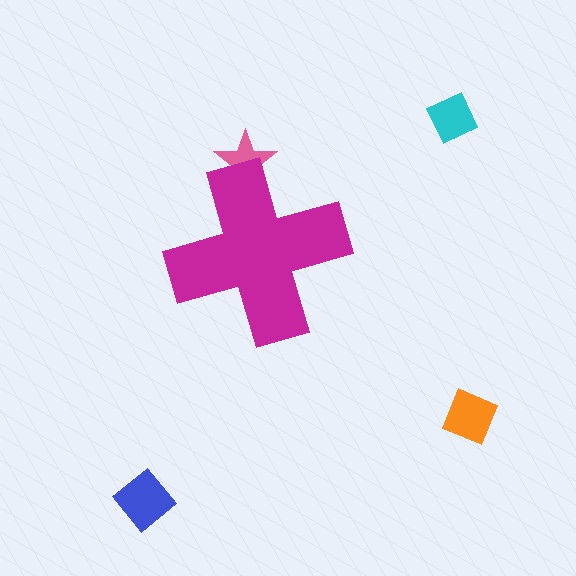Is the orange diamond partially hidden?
No, the orange diamond is fully visible.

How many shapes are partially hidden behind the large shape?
1 shape is partially hidden.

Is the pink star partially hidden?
Yes, the pink star is partially hidden behind the magenta cross.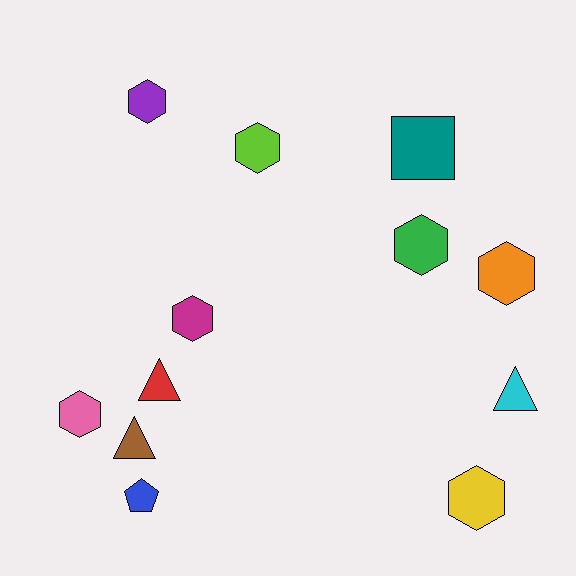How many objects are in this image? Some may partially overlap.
There are 12 objects.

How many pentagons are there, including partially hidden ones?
There is 1 pentagon.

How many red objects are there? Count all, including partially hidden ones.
There is 1 red object.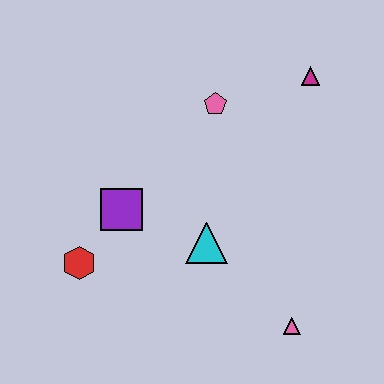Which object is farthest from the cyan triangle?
The magenta triangle is farthest from the cyan triangle.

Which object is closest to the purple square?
The red hexagon is closest to the purple square.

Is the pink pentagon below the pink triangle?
No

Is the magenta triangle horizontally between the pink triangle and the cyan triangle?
No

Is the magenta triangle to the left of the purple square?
No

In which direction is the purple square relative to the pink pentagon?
The purple square is below the pink pentagon.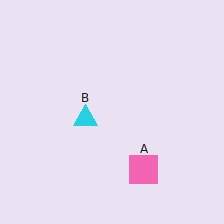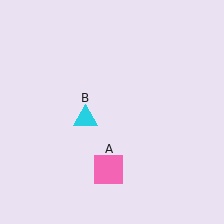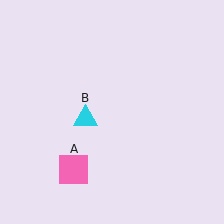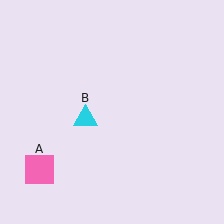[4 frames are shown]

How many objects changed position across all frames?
1 object changed position: pink square (object A).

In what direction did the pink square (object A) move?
The pink square (object A) moved left.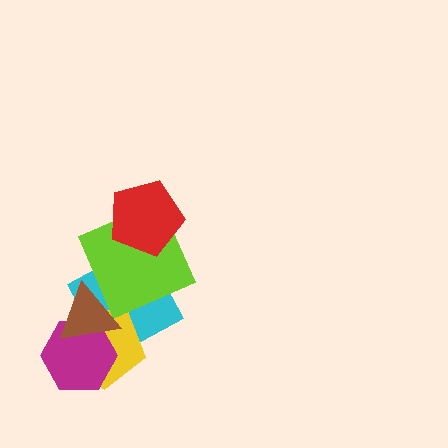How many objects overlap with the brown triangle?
3 objects overlap with the brown triangle.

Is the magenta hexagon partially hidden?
Yes, it is partially covered by another shape.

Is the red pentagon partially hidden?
No, no other shape covers it.